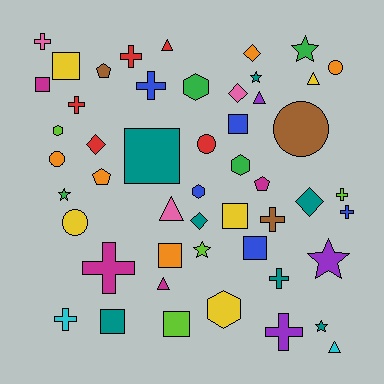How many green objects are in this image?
There are 4 green objects.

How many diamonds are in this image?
There are 5 diamonds.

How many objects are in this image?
There are 50 objects.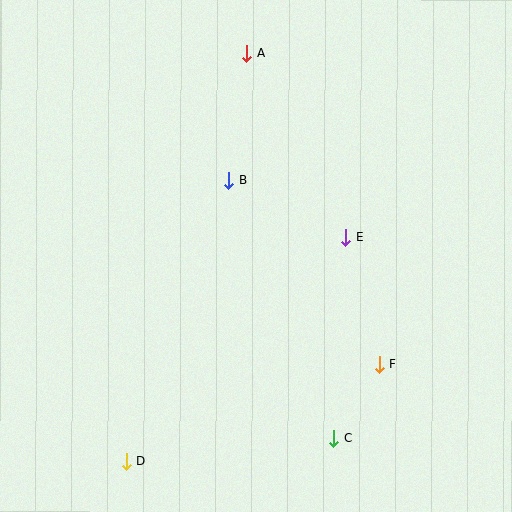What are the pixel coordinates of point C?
Point C is at (334, 439).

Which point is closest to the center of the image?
Point B at (229, 180) is closest to the center.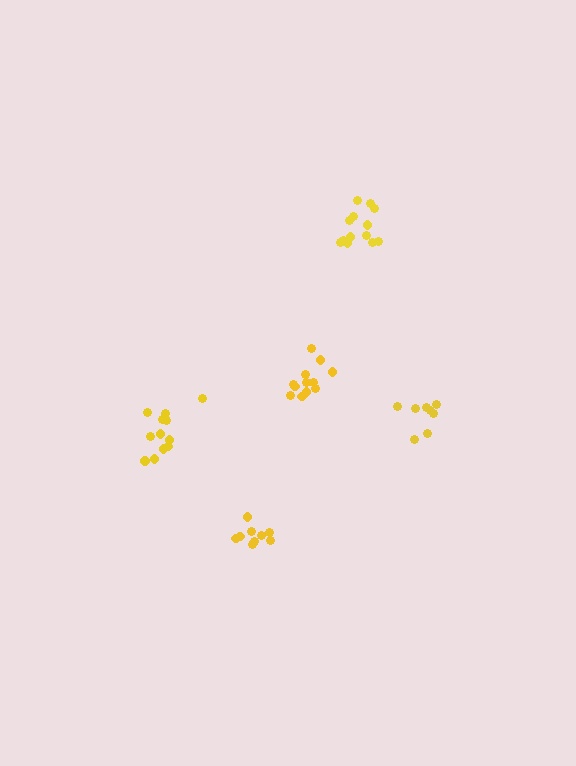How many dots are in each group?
Group 1: 8 dots, Group 2: 13 dots, Group 3: 12 dots, Group 4: 12 dots, Group 5: 9 dots (54 total).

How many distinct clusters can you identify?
There are 5 distinct clusters.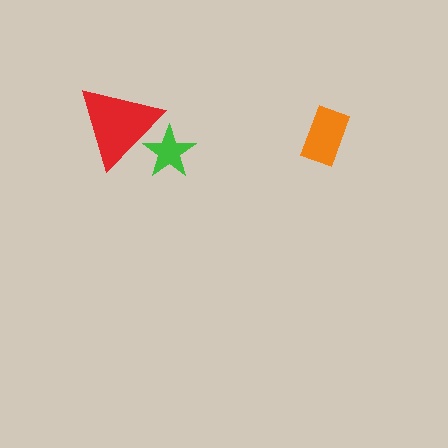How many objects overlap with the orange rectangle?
0 objects overlap with the orange rectangle.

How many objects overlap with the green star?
1 object overlaps with the green star.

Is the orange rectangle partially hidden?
No, no other shape covers it.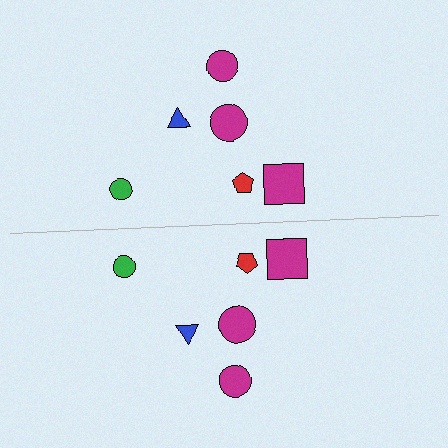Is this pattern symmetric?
Yes, this pattern has bilateral (reflection) symmetry.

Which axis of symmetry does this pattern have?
The pattern has a horizontal axis of symmetry running through the center of the image.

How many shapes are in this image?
There are 12 shapes in this image.